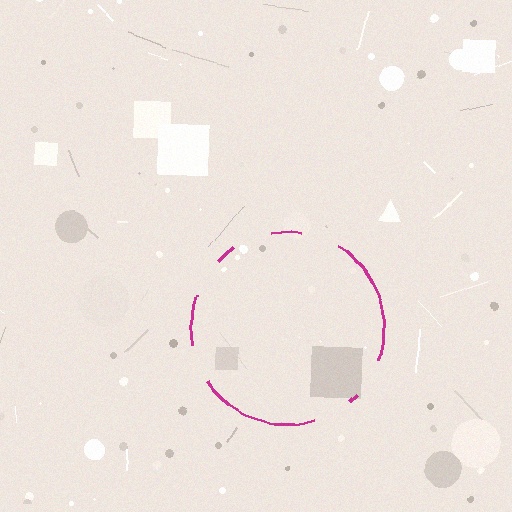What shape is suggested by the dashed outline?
The dashed outline suggests a circle.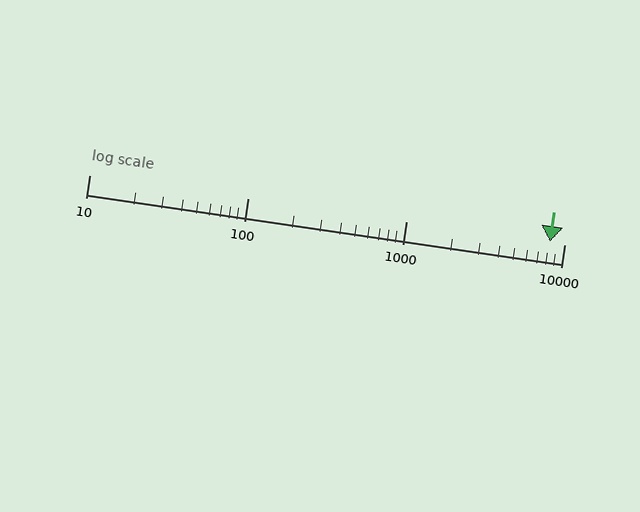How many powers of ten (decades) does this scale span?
The scale spans 3 decades, from 10 to 10000.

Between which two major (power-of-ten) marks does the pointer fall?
The pointer is between 1000 and 10000.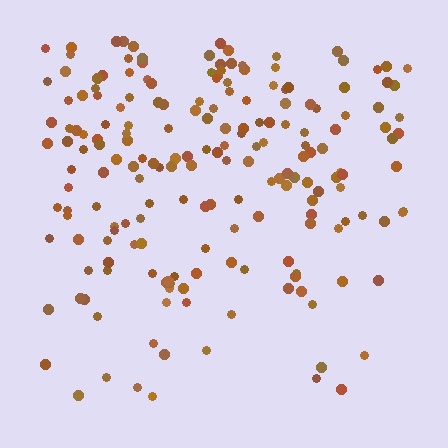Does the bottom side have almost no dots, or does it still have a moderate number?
Still a moderate number, just noticeably fewer than the top.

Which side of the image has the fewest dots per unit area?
The bottom.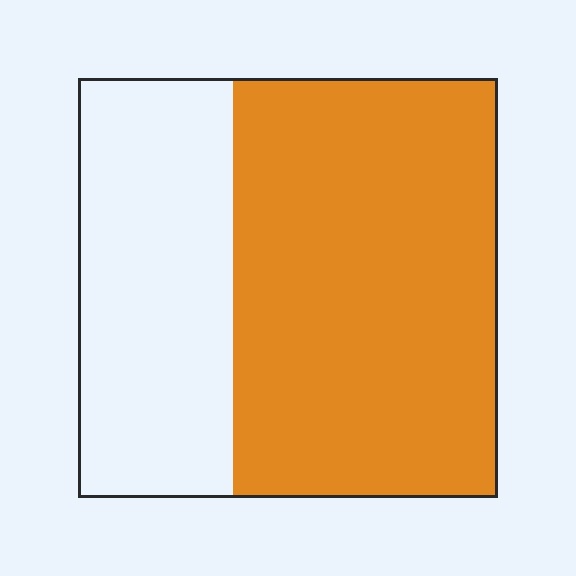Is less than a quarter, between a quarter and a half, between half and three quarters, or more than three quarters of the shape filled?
Between half and three quarters.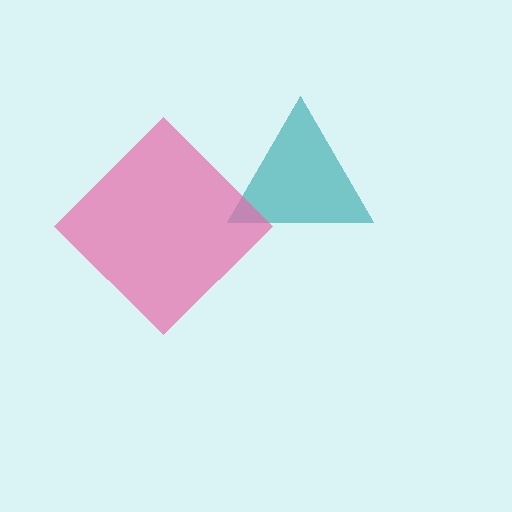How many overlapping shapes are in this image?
There are 2 overlapping shapes in the image.